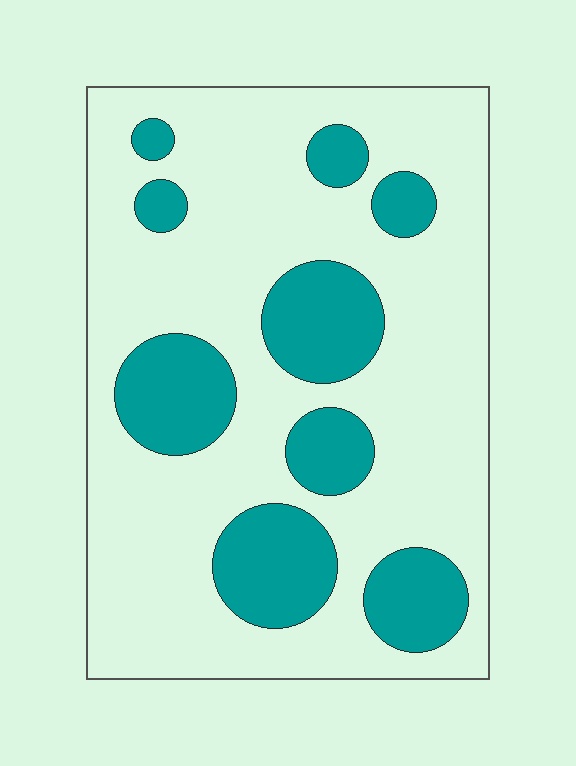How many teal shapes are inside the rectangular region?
9.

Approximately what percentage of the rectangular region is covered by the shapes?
Approximately 25%.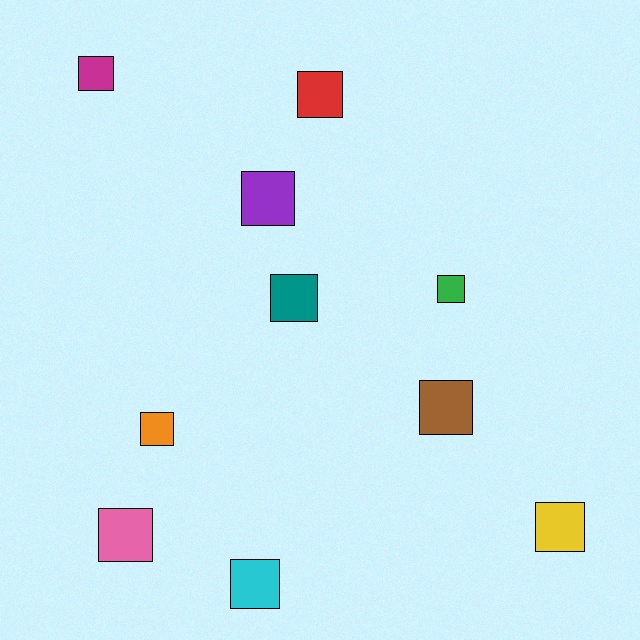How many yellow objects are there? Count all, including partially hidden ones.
There is 1 yellow object.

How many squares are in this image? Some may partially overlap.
There are 10 squares.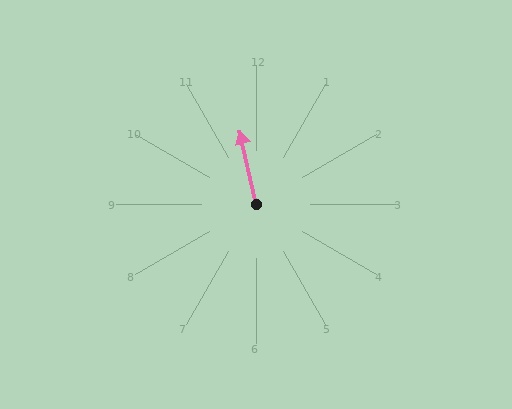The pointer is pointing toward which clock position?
Roughly 12 o'clock.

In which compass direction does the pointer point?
North.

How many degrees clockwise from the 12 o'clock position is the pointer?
Approximately 348 degrees.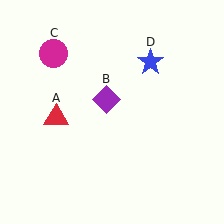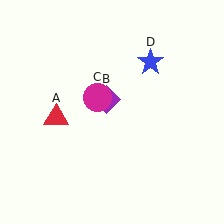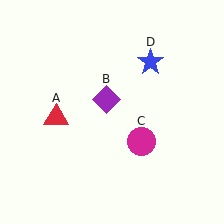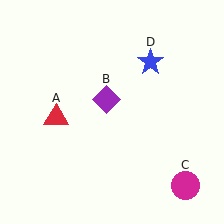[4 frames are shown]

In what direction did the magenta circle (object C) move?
The magenta circle (object C) moved down and to the right.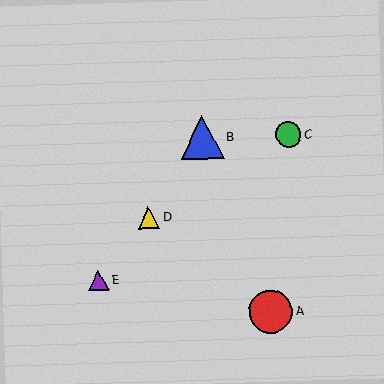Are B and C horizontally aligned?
Yes, both are at y≈137.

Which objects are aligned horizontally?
Objects B, C are aligned horizontally.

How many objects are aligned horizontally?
2 objects (B, C) are aligned horizontally.